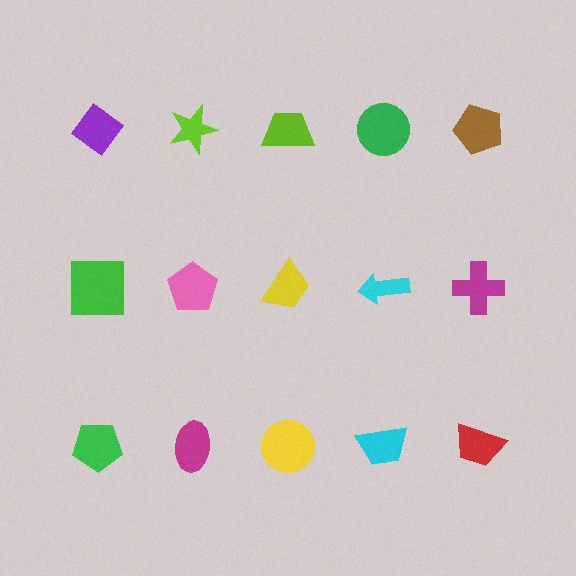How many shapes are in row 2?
5 shapes.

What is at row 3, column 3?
A yellow circle.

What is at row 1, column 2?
A lime star.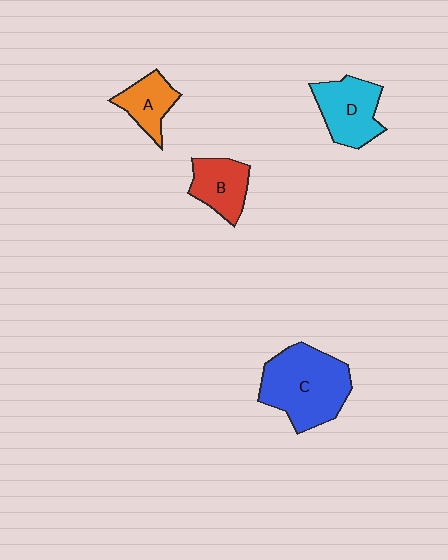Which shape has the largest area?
Shape C (blue).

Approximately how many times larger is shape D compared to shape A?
Approximately 1.5 times.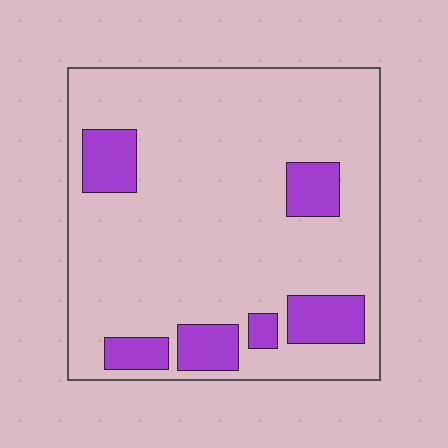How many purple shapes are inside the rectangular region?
6.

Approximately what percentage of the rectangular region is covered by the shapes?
Approximately 15%.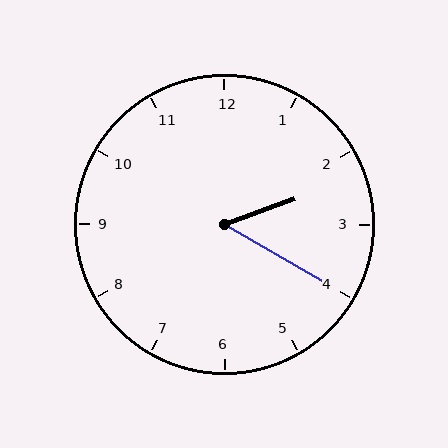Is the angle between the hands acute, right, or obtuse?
It is acute.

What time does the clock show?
2:20.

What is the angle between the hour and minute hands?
Approximately 50 degrees.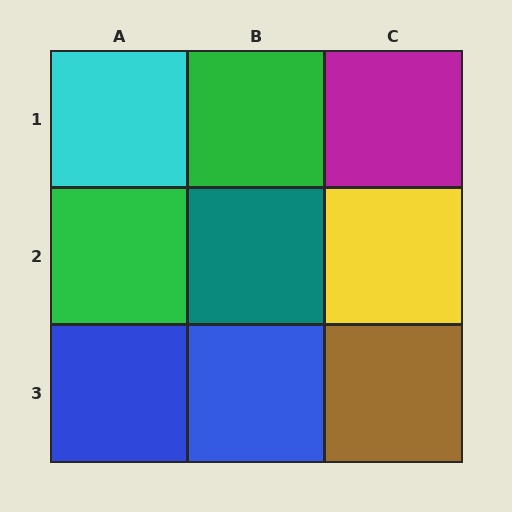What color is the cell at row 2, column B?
Teal.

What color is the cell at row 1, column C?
Magenta.